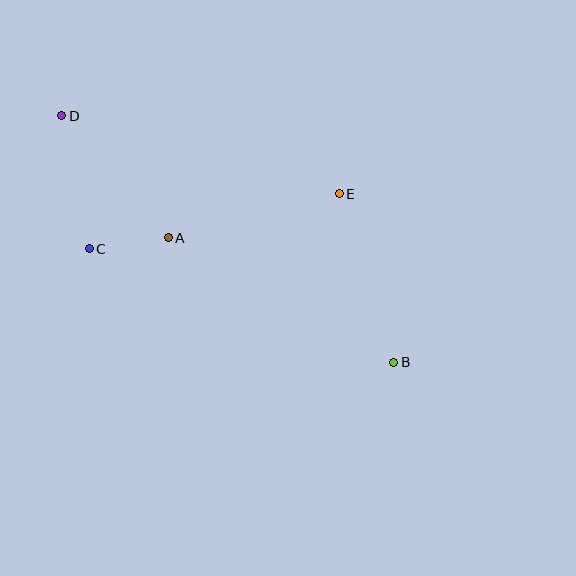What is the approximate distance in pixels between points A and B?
The distance between A and B is approximately 258 pixels.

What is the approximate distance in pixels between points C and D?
The distance between C and D is approximately 136 pixels.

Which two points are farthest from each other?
Points B and D are farthest from each other.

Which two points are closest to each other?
Points A and C are closest to each other.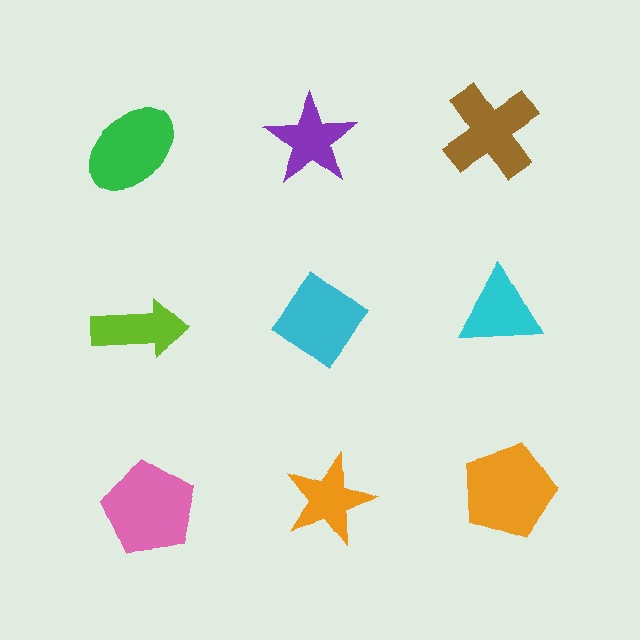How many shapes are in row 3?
3 shapes.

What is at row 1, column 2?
A purple star.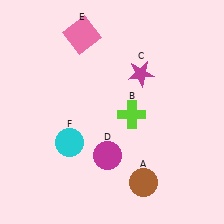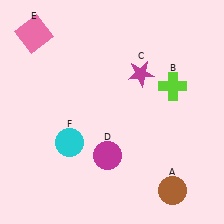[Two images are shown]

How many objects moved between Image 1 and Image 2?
3 objects moved between the two images.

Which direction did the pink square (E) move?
The pink square (E) moved left.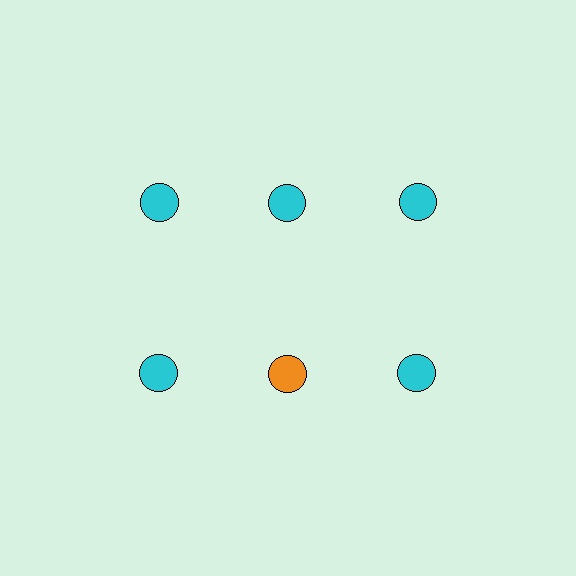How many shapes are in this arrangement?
There are 6 shapes arranged in a grid pattern.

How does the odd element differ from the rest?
It has a different color: orange instead of cyan.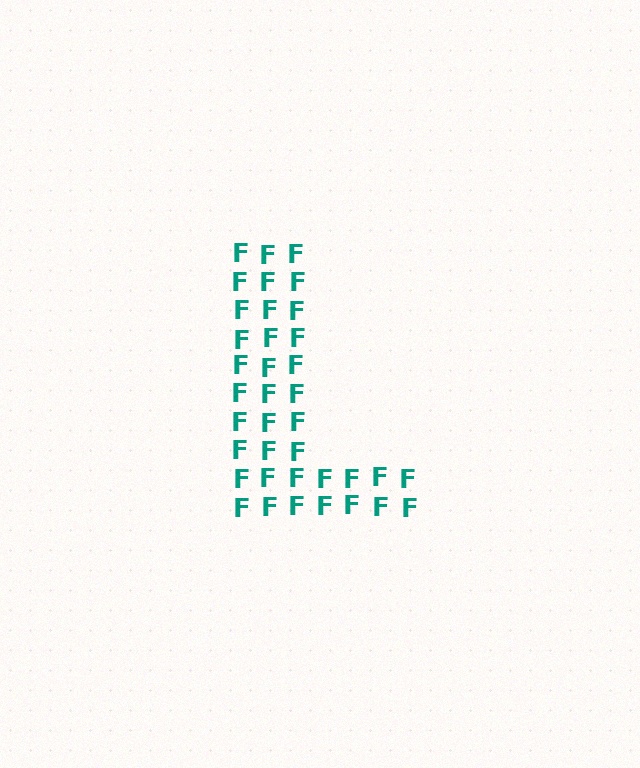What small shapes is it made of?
It is made of small letter F's.